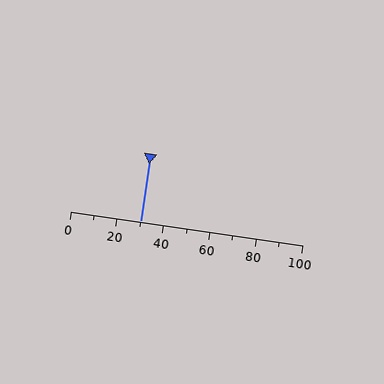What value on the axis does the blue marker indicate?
The marker indicates approximately 30.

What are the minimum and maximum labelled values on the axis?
The axis runs from 0 to 100.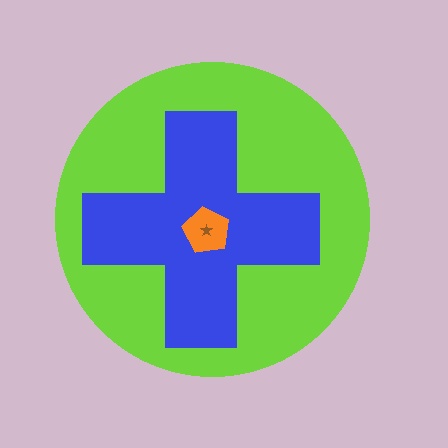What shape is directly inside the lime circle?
The blue cross.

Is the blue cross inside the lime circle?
Yes.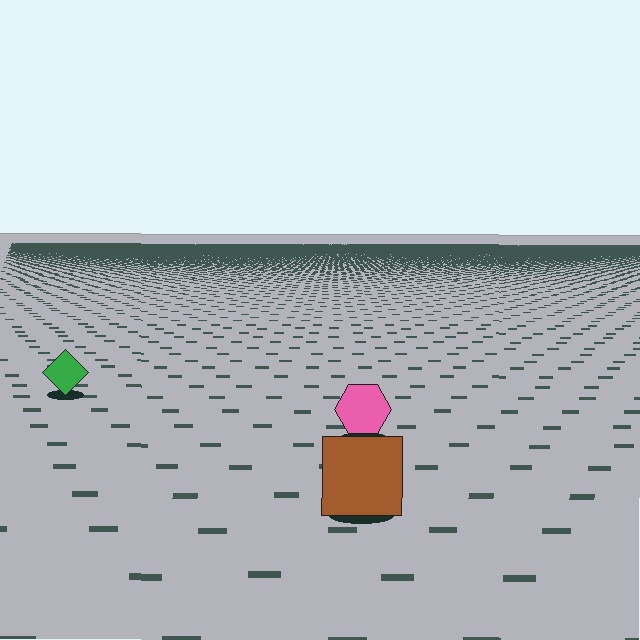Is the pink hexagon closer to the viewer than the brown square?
No. The brown square is closer — you can tell from the texture gradient: the ground texture is coarser near it.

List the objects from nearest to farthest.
From nearest to farthest: the brown square, the pink hexagon, the green diamond.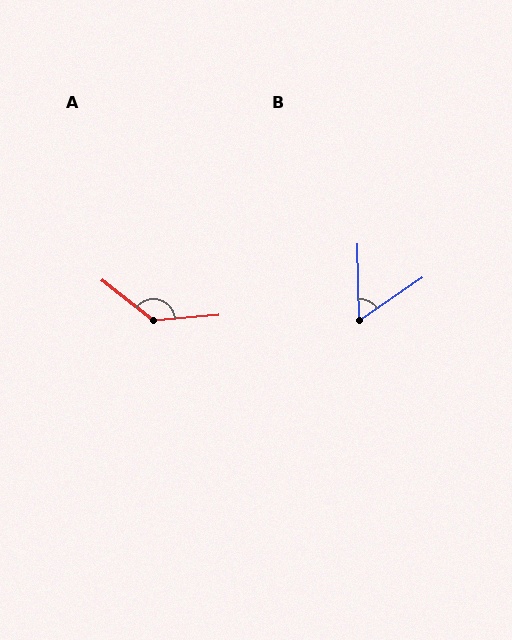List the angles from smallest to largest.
B (57°), A (136°).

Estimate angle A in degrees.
Approximately 136 degrees.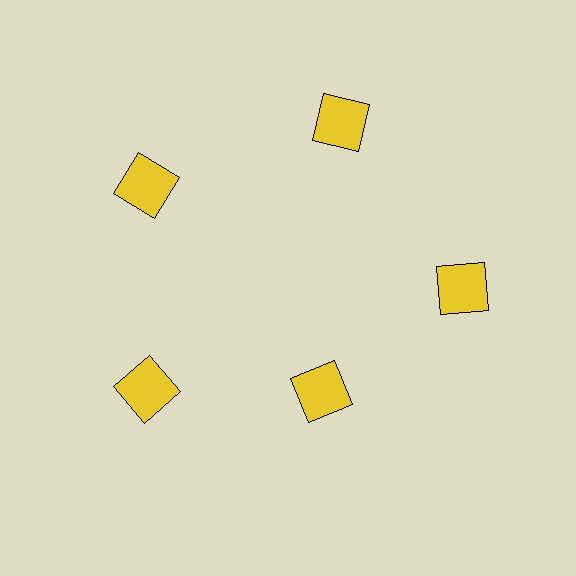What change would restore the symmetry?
The symmetry would be restored by moving it outward, back onto the ring so that all 5 squares sit at equal angles and equal distance from the center.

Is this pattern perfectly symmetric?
No. The 5 yellow squares are arranged in a ring, but one element near the 5 o'clock position is pulled inward toward the center, breaking the 5-fold rotational symmetry.